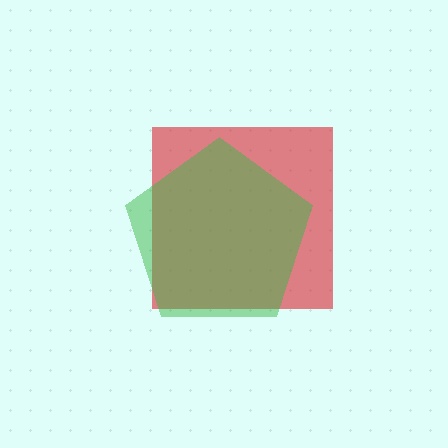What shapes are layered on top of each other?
The layered shapes are: a red square, a green pentagon.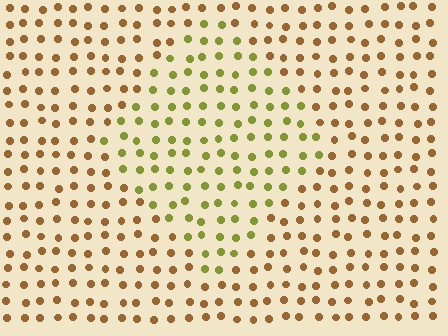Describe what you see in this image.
The image is filled with small brown elements in a uniform arrangement. A diamond-shaped region is visible where the elements are tinted to a slightly different hue, forming a subtle color boundary.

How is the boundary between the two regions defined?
The boundary is defined purely by a slight shift in hue (about 43 degrees). Spacing, size, and orientation are identical on both sides.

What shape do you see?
I see a diamond.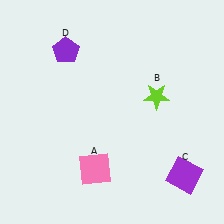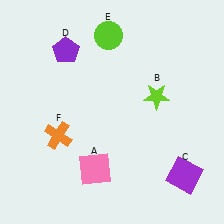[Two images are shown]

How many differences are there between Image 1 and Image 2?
There are 2 differences between the two images.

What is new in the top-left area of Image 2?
A lime circle (E) was added in the top-left area of Image 2.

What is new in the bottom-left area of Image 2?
An orange cross (F) was added in the bottom-left area of Image 2.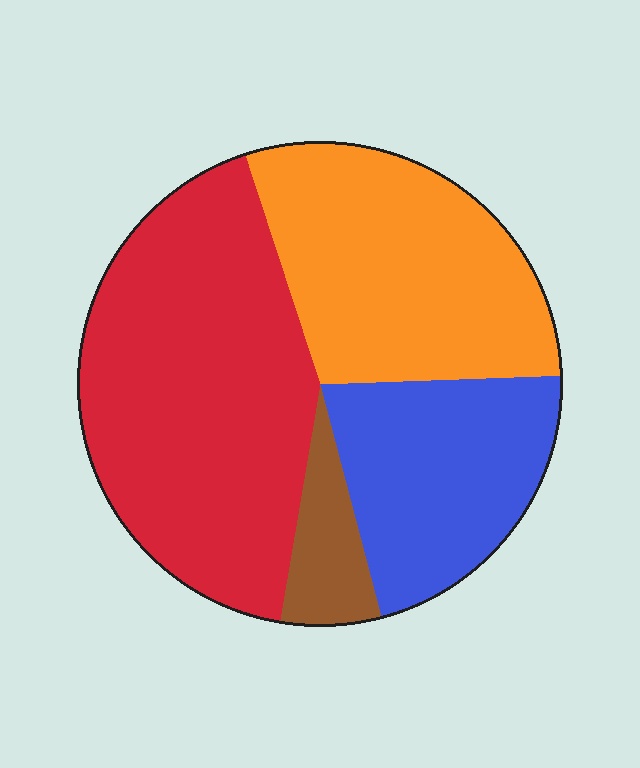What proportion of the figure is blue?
Blue covers around 20% of the figure.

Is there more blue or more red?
Red.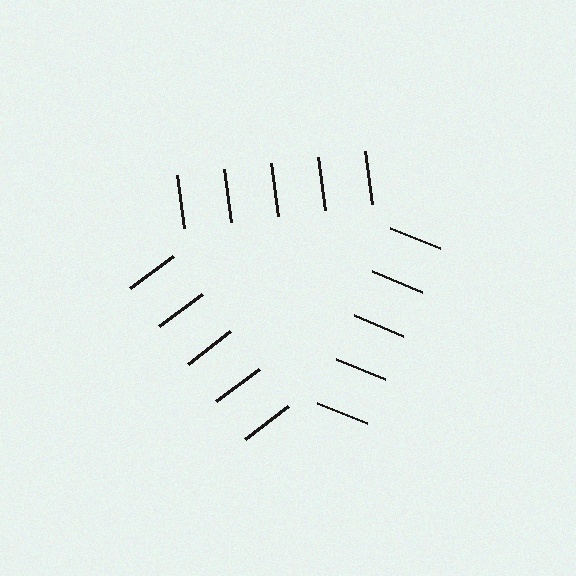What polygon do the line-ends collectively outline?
An illusory triangle — the line segments terminate on its edges but no continuous stroke is drawn.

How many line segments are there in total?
15 — 5 along each of the 3 edges.